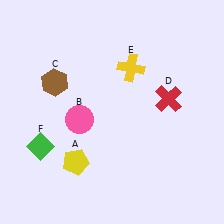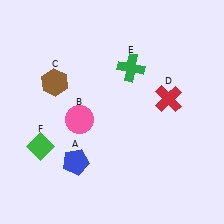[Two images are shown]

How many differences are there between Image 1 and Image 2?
There are 2 differences between the two images.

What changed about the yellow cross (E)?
In Image 1, E is yellow. In Image 2, it changed to green.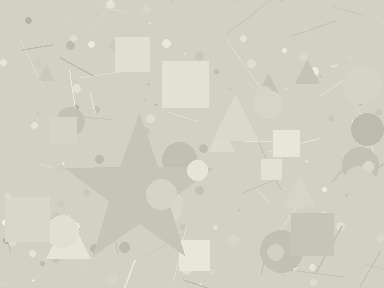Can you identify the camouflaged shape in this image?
The camouflaged shape is a star.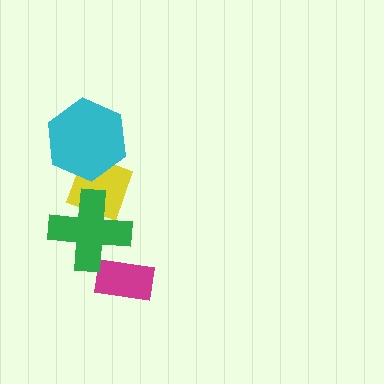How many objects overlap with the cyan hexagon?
1 object overlaps with the cyan hexagon.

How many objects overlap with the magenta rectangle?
1 object overlaps with the magenta rectangle.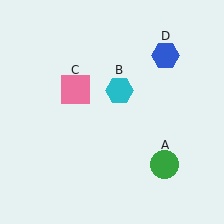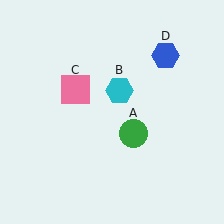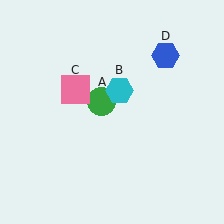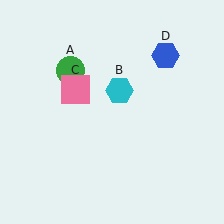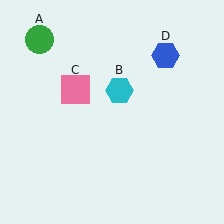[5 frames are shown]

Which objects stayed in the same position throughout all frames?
Cyan hexagon (object B) and pink square (object C) and blue hexagon (object D) remained stationary.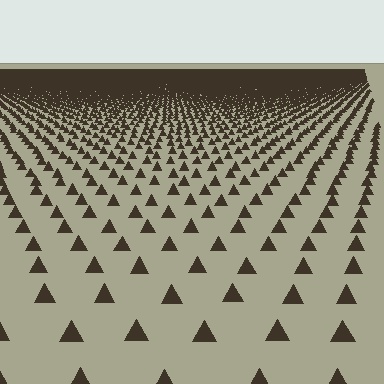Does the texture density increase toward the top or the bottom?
Density increases toward the top.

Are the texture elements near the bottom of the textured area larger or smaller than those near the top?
Larger. Near the bottom, elements are closer to the viewer and appear at a bigger on-screen size.